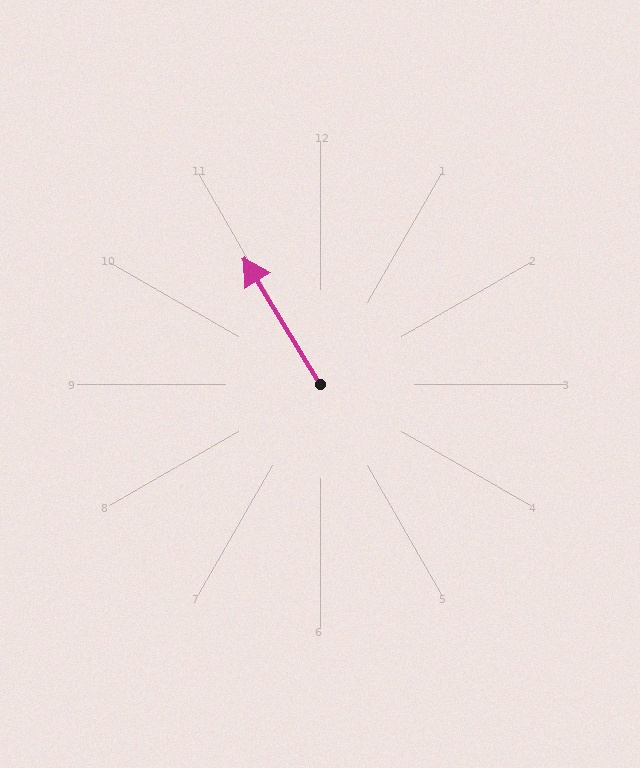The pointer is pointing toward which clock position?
Roughly 11 o'clock.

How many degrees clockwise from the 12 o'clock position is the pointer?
Approximately 329 degrees.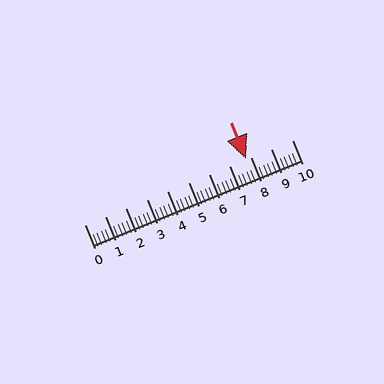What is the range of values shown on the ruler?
The ruler shows values from 0 to 10.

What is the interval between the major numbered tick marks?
The major tick marks are spaced 1 units apart.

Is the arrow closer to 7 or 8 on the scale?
The arrow is closer to 8.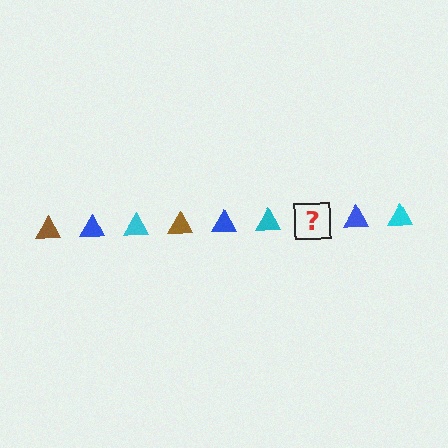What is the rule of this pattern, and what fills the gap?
The rule is that the pattern cycles through brown, blue, cyan triangles. The gap should be filled with a brown triangle.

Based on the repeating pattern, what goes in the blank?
The blank should be a brown triangle.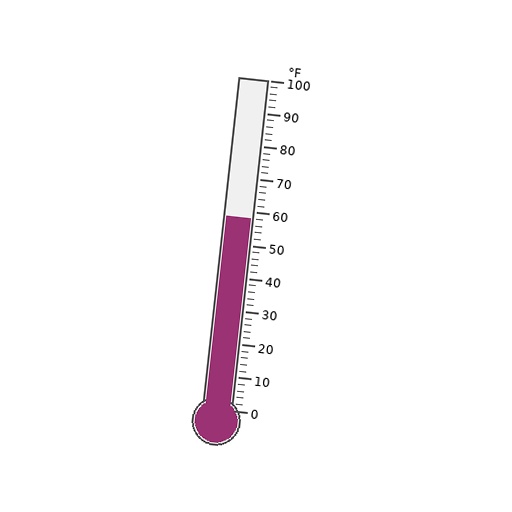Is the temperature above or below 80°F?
The temperature is below 80°F.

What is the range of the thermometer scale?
The thermometer scale ranges from 0°F to 100°F.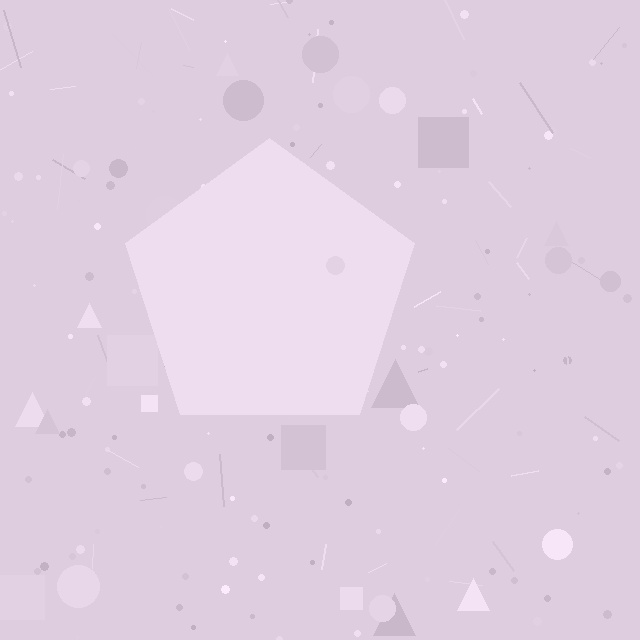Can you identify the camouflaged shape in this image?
The camouflaged shape is a pentagon.